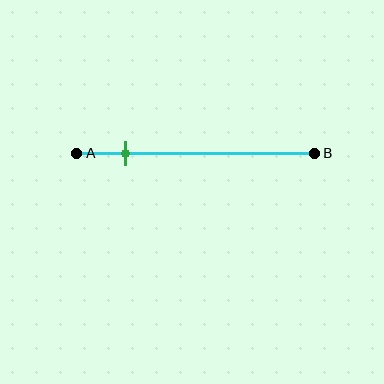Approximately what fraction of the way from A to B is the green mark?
The green mark is approximately 20% of the way from A to B.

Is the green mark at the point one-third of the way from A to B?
No, the mark is at about 20% from A, not at the 33% one-third point.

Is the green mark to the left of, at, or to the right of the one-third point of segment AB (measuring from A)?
The green mark is to the left of the one-third point of segment AB.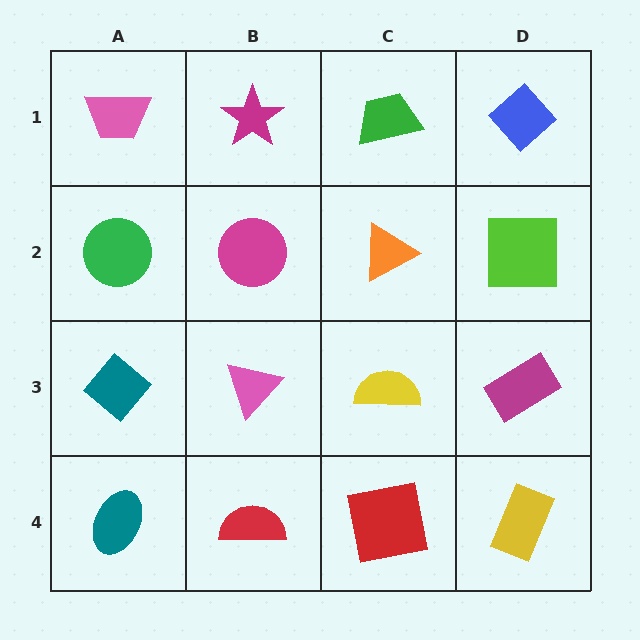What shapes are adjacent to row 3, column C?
An orange triangle (row 2, column C), a red square (row 4, column C), a pink triangle (row 3, column B), a magenta rectangle (row 3, column D).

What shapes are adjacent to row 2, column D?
A blue diamond (row 1, column D), a magenta rectangle (row 3, column D), an orange triangle (row 2, column C).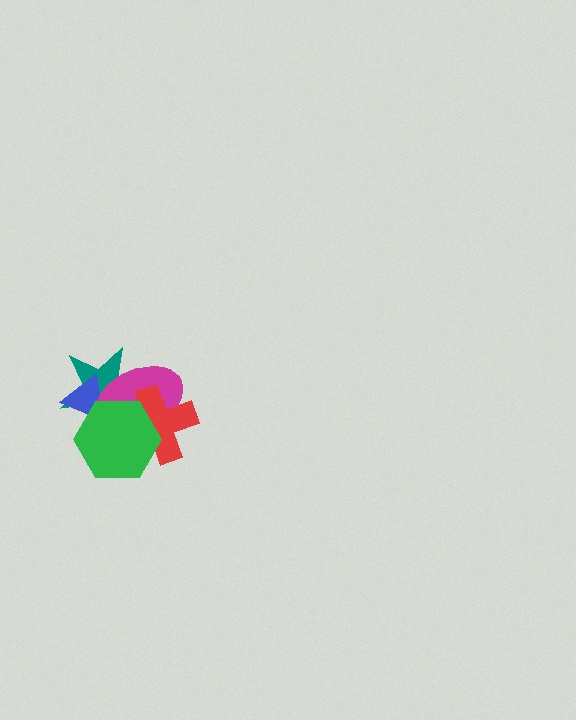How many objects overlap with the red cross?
3 objects overlap with the red cross.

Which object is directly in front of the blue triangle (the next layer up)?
The magenta ellipse is directly in front of the blue triangle.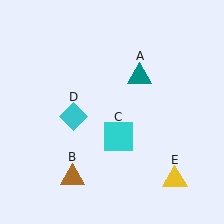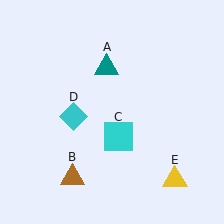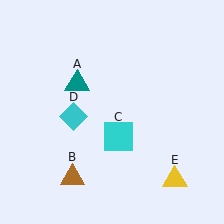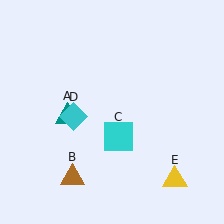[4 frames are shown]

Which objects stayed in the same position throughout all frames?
Brown triangle (object B) and cyan square (object C) and cyan diamond (object D) and yellow triangle (object E) remained stationary.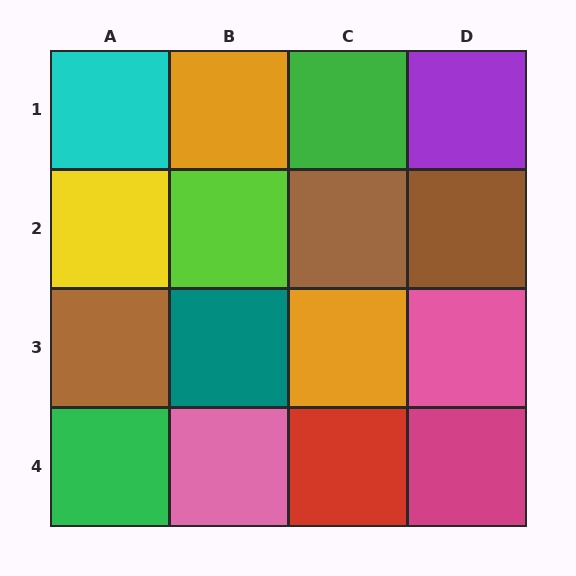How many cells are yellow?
1 cell is yellow.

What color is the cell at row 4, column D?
Magenta.